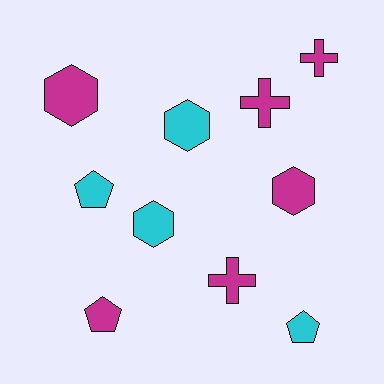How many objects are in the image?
There are 10 objects.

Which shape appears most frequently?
Hexagon, with 4 objects.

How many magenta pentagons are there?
There is 1 magenta pentagon.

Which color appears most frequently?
Magenta, with 6 objects.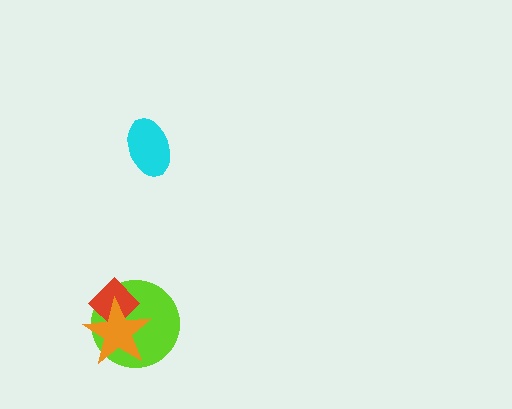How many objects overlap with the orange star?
2 objects overlap with the orange star.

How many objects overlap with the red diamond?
2 objects overlap with the red diamond.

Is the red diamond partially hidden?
Yes, it is partially covered by another shape.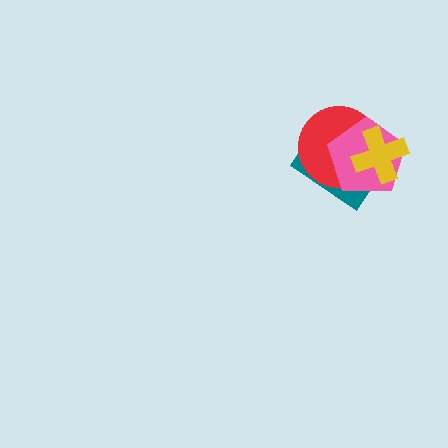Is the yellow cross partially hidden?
No, no other shape covers it.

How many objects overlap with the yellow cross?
3 objects overlap with the yellow cross.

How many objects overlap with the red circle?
3 objects overlap with the red circle.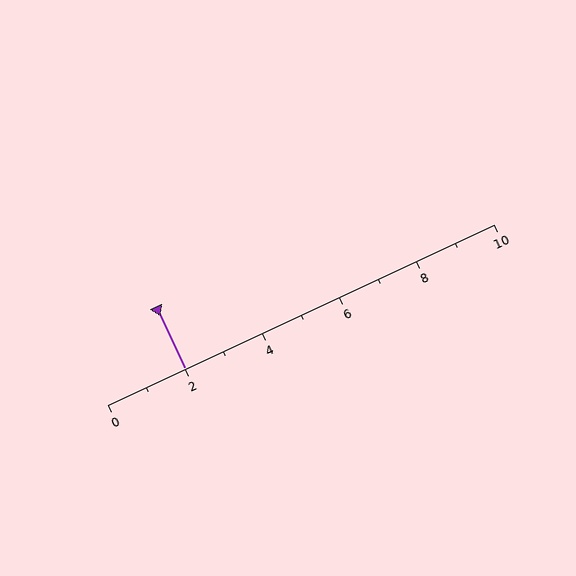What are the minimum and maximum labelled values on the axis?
The axis runs from 0 to 10.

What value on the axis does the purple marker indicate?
The marker indicates approximately 2.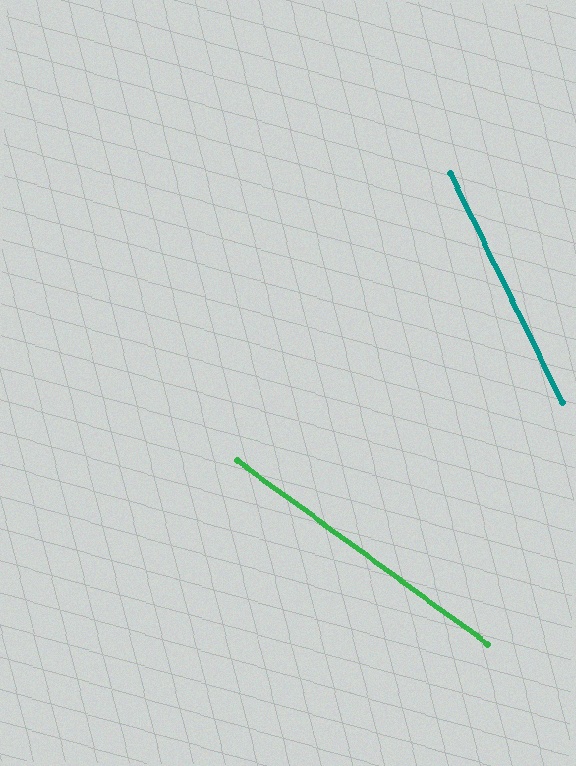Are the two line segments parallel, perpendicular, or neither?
Neither parallel nor perpendicular — they differ by about 28°.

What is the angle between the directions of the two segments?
Approximately 28 degrees.